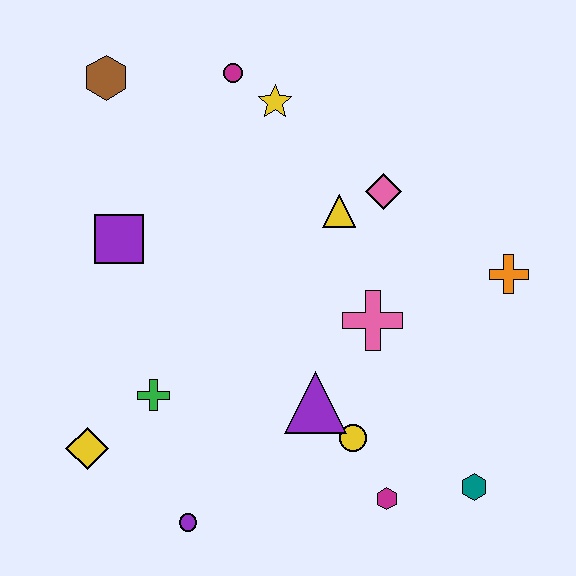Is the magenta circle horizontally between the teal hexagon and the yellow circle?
No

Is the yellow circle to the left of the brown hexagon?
No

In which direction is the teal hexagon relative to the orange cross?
The teal hexagon is below the orange cross.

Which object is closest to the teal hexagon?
The magenta hexagon is closest to the teal hexagon.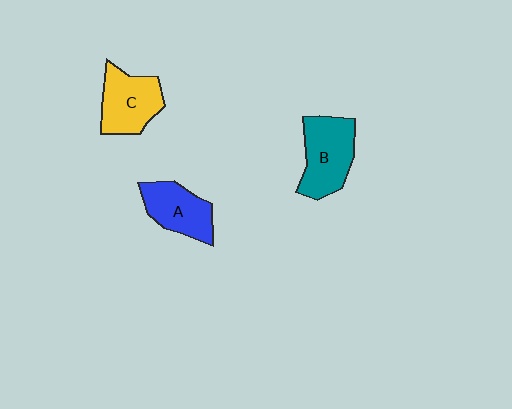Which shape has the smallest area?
Shape A (blue).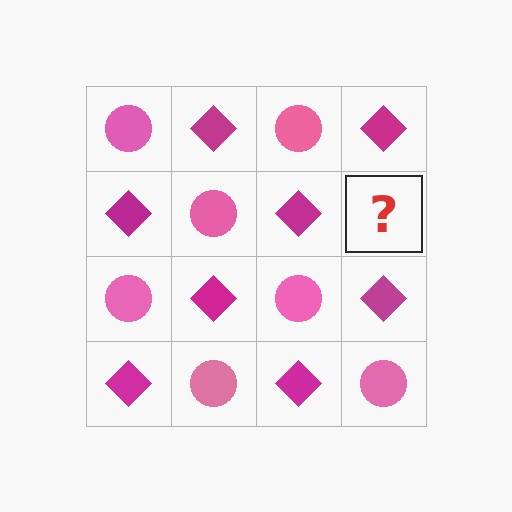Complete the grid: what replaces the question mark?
The question mark should be replaced with a pink circle.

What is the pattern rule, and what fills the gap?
The rule is that it alternates pink circle and magenta diamond in a checkerboard pattern. The gap should be filled with a pink circle.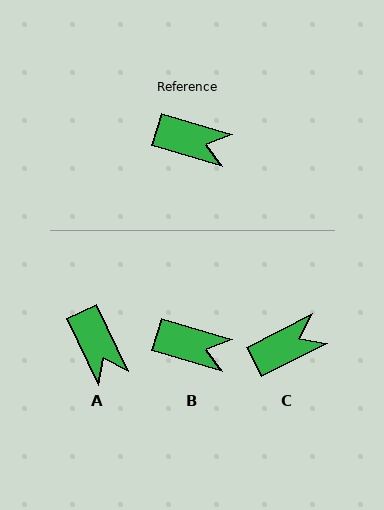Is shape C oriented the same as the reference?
No, it is off by about 43 degrees.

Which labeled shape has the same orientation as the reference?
B.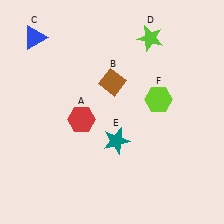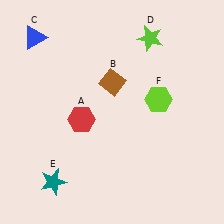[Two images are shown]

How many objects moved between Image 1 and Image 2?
1 object moved between the two images.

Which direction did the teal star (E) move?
The teal star (E) moved left.